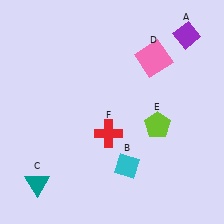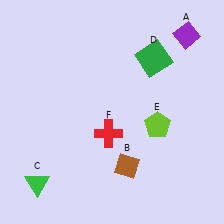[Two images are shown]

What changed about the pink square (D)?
In Image 1, D is pink. In Image 2, it changed to green.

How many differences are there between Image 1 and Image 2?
There are 3 differences between the two images.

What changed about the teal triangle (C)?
In Image 1, C is teal. In Image 2, it changed to green.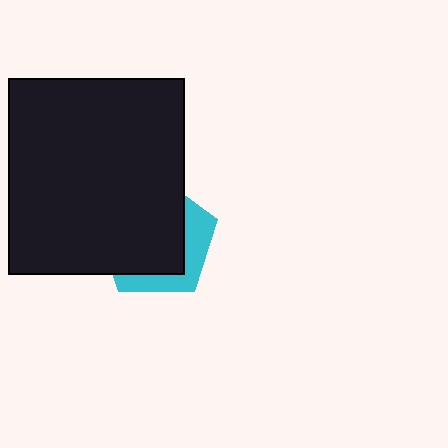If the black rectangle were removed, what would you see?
You would see the complete cyan pentagon.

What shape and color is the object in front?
The object in front is a black rectangle.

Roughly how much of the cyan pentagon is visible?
A small part of it is visible (roughly 30%).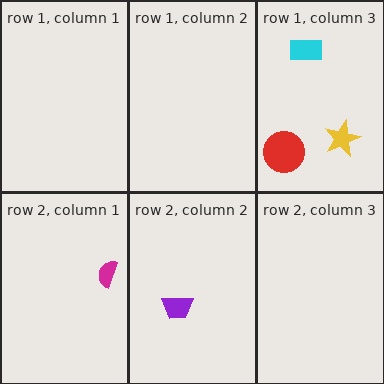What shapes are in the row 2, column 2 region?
The purple trapezoid.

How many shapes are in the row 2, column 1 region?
1.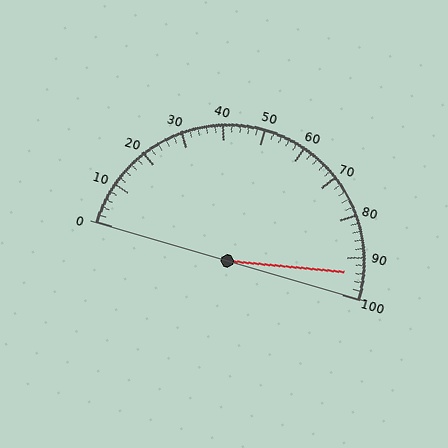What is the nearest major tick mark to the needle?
The nearest major tick mark is 90.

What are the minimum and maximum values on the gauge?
The gauge ranges from 0 to 100.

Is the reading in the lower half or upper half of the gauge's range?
The reading is in the upper half of the range (0 to 100).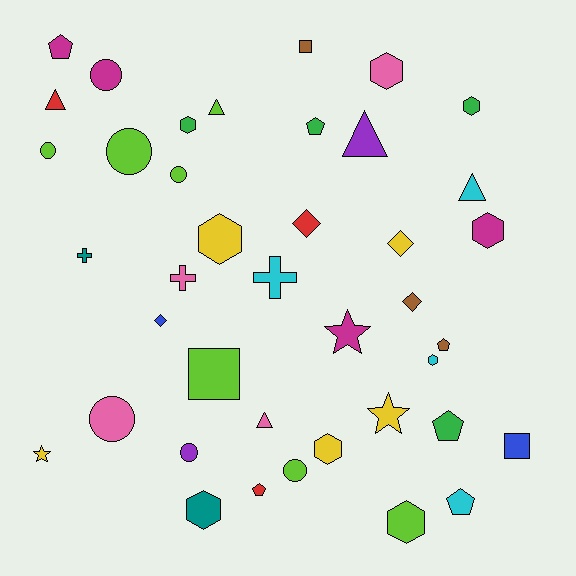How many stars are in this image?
There are 3 stars.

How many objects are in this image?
There are 40 objects.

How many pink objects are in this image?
There are 4 pink objects.